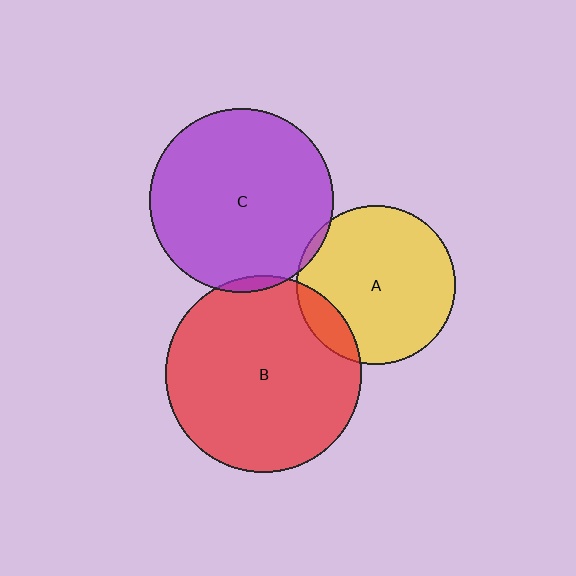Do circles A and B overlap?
Yes.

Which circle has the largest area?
Circle B (red).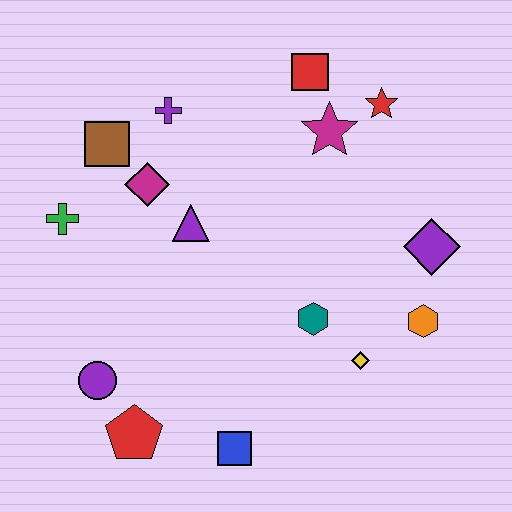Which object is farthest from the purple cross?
The blue square is farthest from the purple cross.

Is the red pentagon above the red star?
No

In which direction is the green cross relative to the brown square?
The green cross is below the brown square.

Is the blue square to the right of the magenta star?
No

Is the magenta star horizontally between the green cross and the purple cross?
No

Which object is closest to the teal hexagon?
The yellow diamond is closest to the teal hexagon.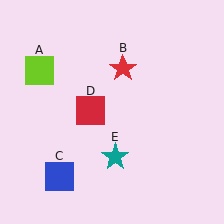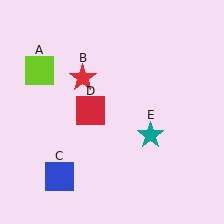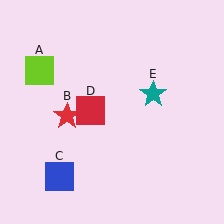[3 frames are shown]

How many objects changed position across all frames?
2 objects changed position: red star (object B), teal star (object E).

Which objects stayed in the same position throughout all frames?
Lime square (object A) and blue square (object C) and red square (object D) remained stationary.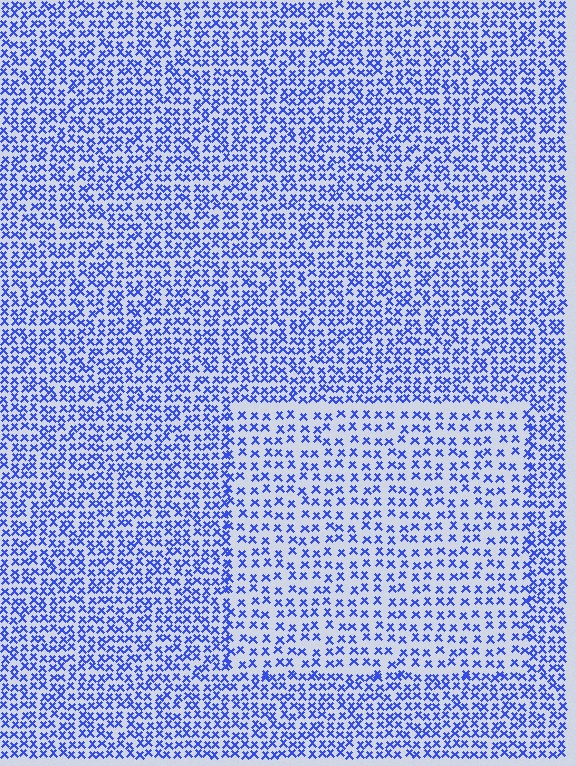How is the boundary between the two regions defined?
The boundary is defined by a change in element density (approximately 1.7x ratio). All elements are the same color, size, and shape.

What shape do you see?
I see a rectangle.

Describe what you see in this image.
The image contains small blue elements arranged at two different densities. A rectangle-shaped region is visible where the elements are less densely packed than the surrounding area.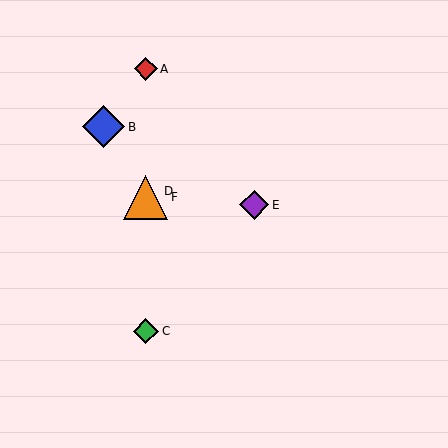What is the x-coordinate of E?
Object E is at x≈254.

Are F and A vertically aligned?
Yes, both are at x≈146.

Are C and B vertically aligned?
No, C is at x≈146 and B is at x≈104.